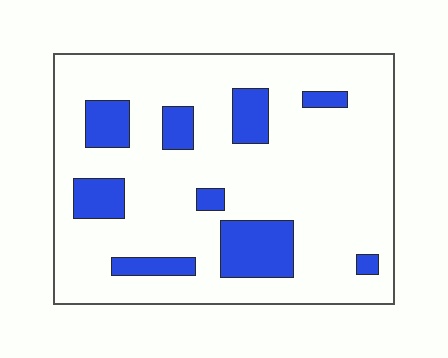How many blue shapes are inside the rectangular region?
9.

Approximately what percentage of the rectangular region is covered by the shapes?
Approximately 20%.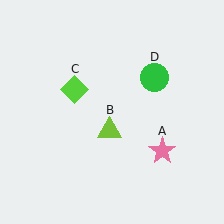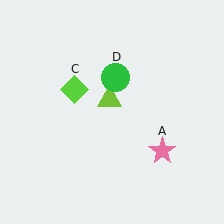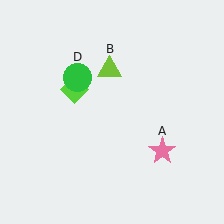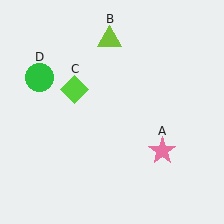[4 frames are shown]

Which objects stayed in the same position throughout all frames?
Pink star (object A) and lime diamond (object C) remained stationary.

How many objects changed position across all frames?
2 objects changed position: lime triangle (object B), green circle (object D).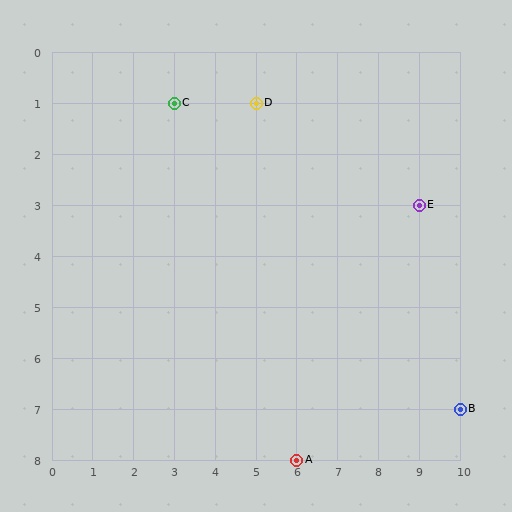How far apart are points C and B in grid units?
Points C and B are 7 columns and 6 rows apart (about 9.2 grid units diagonally).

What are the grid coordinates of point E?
Point E is at grid coordinates (9, 3).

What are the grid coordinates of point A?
Point A is at grid coordinates (6, 8).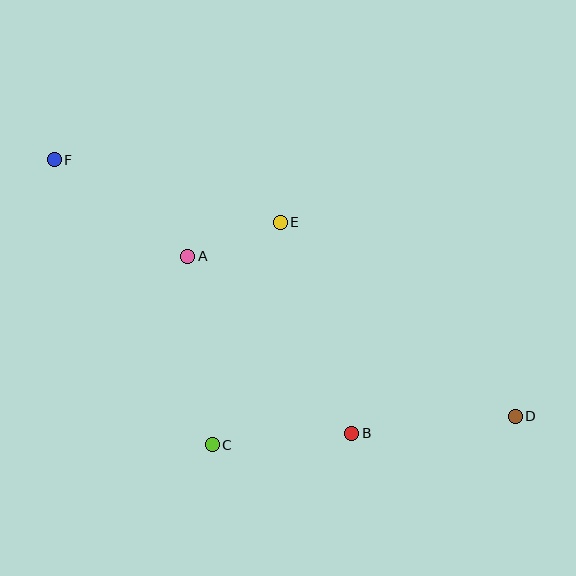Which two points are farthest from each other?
Points D and F are farthest from each other.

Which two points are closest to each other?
Points A and E are closest to each other.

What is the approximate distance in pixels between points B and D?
The distance between B and D is approximately 165 pixels.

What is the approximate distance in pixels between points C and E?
The distance between C and E is approximately 232 pixels.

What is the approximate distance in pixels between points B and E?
The distance between B and E is approximately 223 pixels.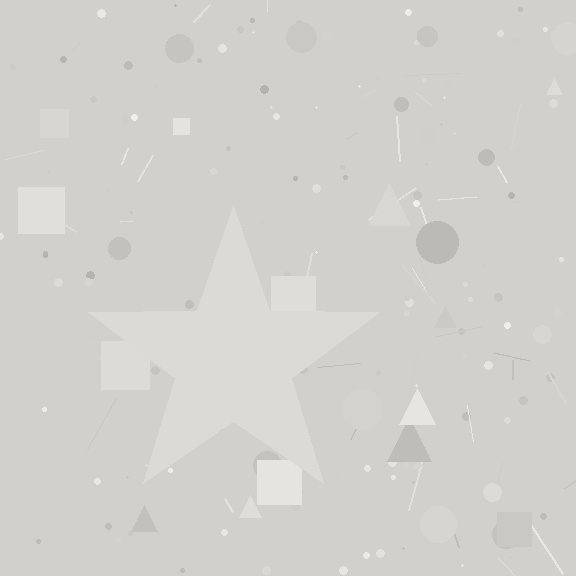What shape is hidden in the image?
A star is hidden in the image.